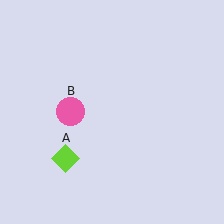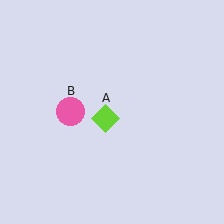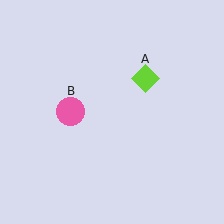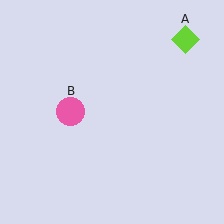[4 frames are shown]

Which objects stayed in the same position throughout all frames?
Pink circle (object B) remained stationary.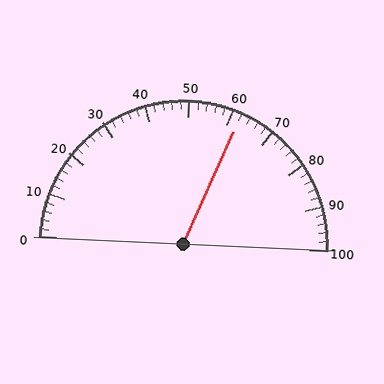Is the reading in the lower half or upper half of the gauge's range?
The reading is in the upper half of the range (0 to 100).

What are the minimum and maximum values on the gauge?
The gauge ranges from 0 to 100.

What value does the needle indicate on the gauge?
The needle indicates approximately 62.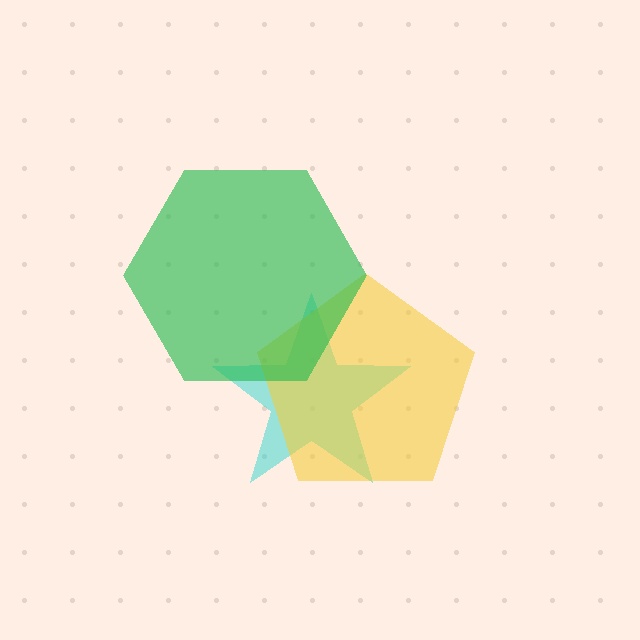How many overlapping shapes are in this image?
There are 3 overlapping shapes in the image.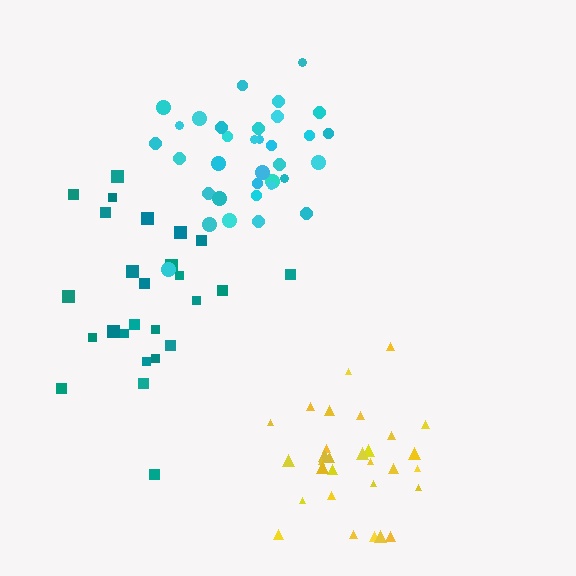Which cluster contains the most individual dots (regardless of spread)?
Cyan (34).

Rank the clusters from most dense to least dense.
cyan, yellow, teal.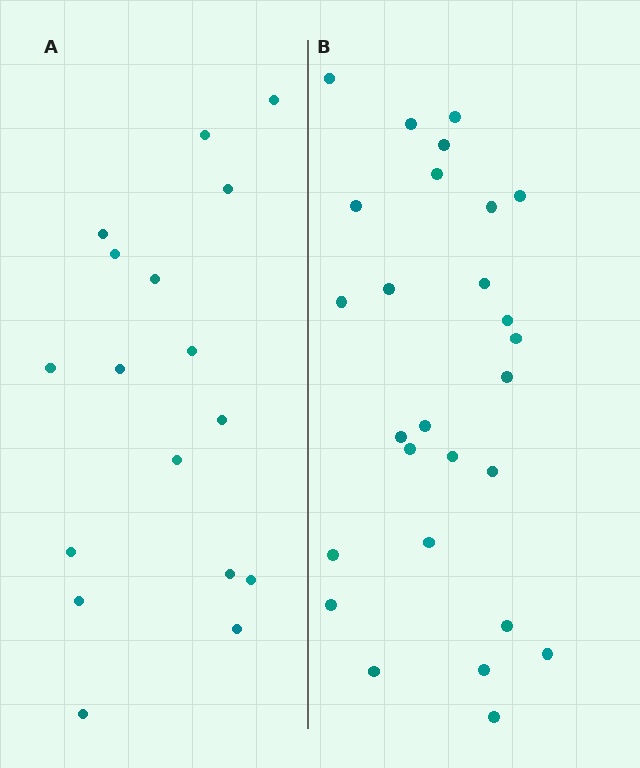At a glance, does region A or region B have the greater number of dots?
Region B (the right region) has more dots.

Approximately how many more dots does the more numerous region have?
Region B has roughly 10 or so more dots than region A.